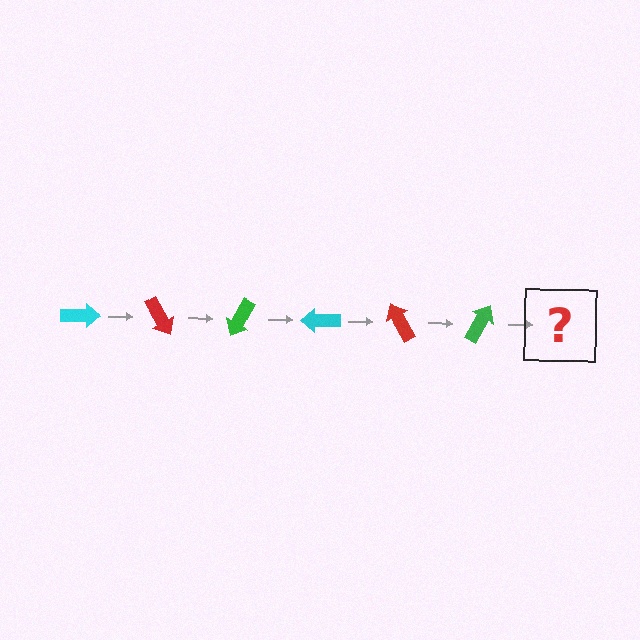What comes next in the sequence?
The next element should be a cyan arrow, rotated 360 degrees from the start.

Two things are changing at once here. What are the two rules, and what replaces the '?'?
The two rules are that it rotates 60 degrees each step and the color cycles through cyan, red, and green. The '?' should be a cyan arrow, rotated 360 degrees from the start.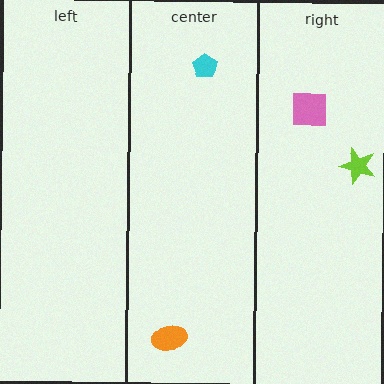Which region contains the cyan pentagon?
The center region.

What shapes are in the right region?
The pink square, the lime star.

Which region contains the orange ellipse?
The center region.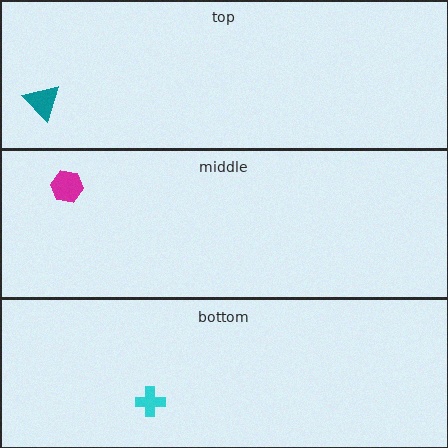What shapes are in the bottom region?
The cyan cross.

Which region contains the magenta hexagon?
The middle region.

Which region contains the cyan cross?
The bottom region.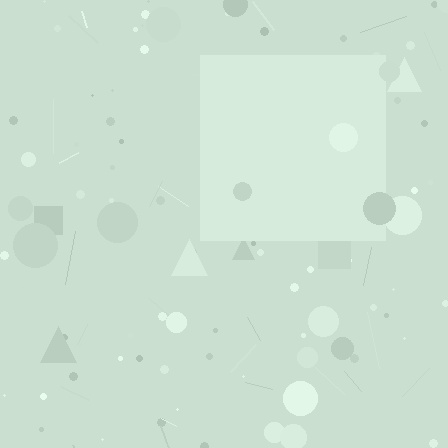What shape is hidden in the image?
A square is hidden in the image.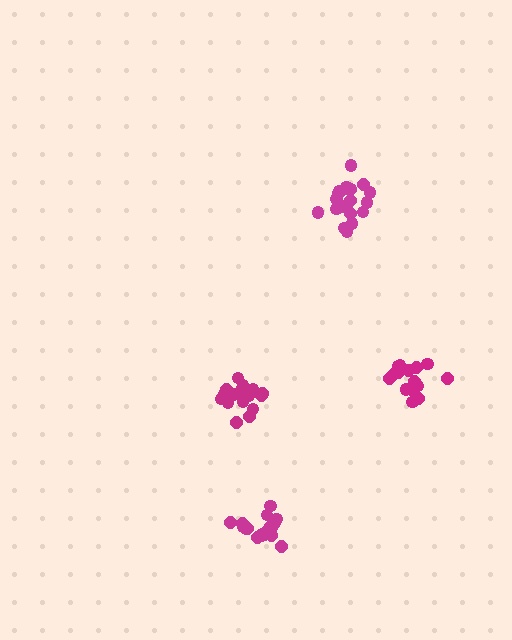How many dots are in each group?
Group 1: 19 dots, Group 2: 19 dots, Group 3: 20 dots, Group 4: 16 dots (74 total).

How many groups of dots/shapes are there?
There are 4 groups.